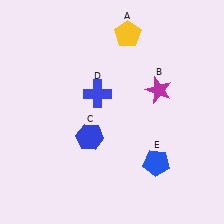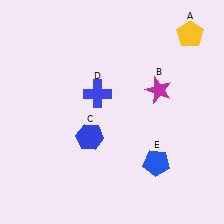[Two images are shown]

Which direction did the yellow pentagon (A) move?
The yellow pentagon (A) moved right.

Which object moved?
The yellow pentagon (A) moved right.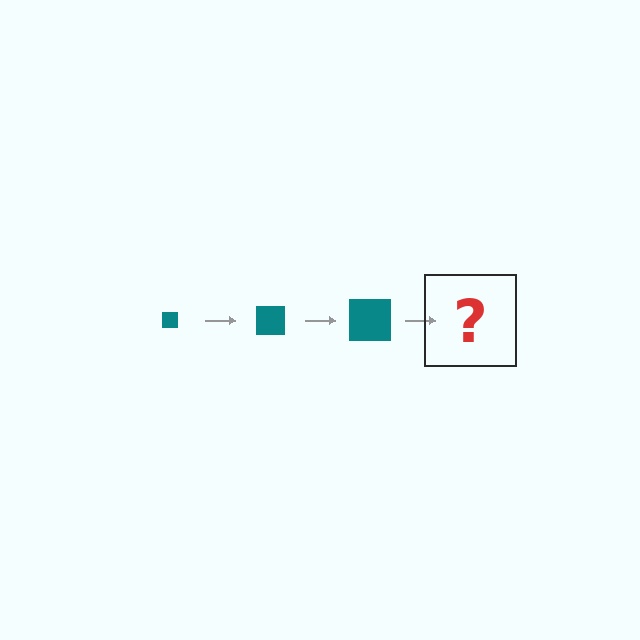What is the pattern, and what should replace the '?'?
The pattern is that the square gets progressively larger each step. The '?' should be a teal square, larger than the previous one.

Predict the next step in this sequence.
The next step is a teal square, larger than the previous one.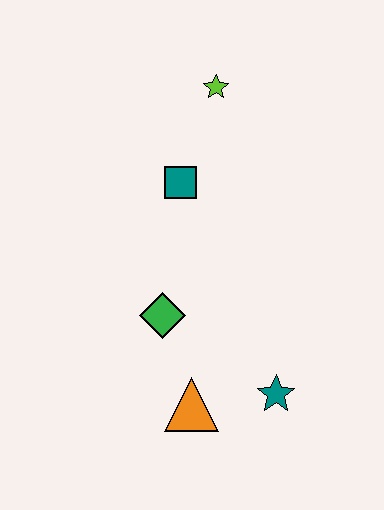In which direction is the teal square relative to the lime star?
The teal square is below the lime star.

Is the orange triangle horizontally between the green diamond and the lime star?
Yes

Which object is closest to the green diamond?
The orange triangle is closest to the green diamond.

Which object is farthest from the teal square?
The teal star is farthest from the teal square.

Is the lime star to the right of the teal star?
No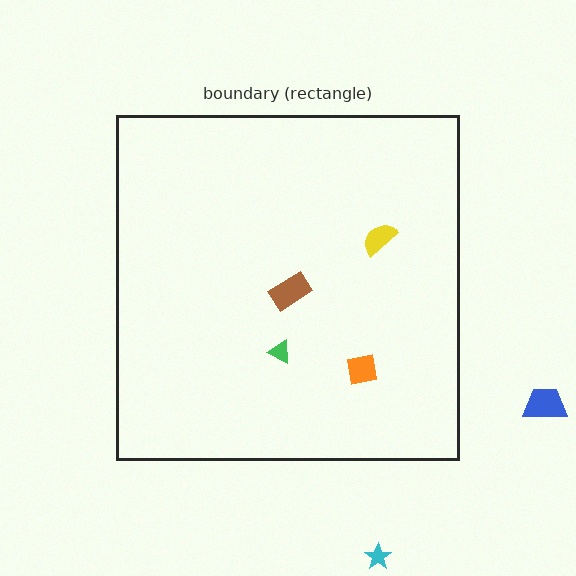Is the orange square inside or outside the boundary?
Inside.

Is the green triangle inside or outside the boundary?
Inside.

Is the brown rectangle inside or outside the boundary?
Inside.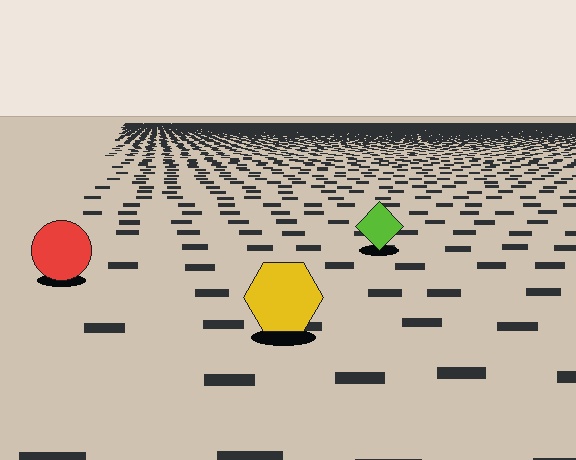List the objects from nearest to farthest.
From nearest to farthest: the yellow hexagon, the red circle, the lime diamond.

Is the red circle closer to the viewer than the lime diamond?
Yes. The red circle is closer — you can tell from the texture gradient: the ground texture is coarser near it.